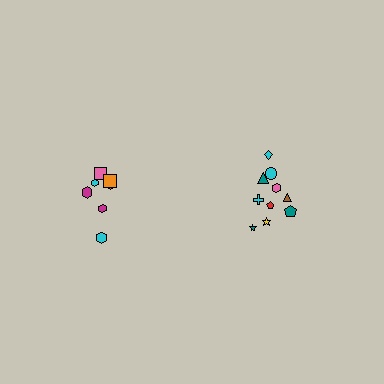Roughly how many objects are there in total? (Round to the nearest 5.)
Roughly 15 objects in total.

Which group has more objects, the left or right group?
The right group.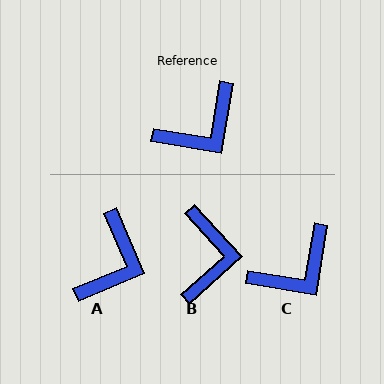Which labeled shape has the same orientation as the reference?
C.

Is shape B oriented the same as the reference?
No, it is off by about 52 degrees.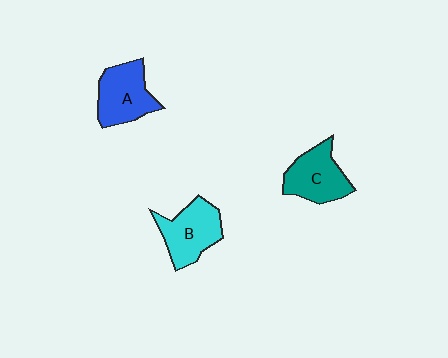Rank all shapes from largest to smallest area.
From largest to smallest: B (cyan), A (blue), C (teal).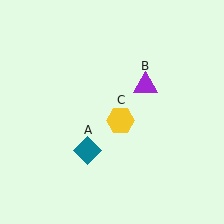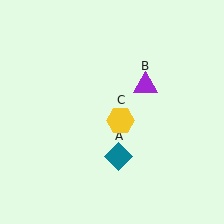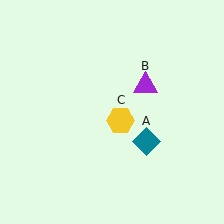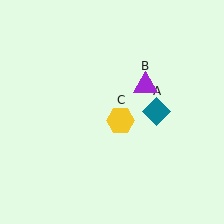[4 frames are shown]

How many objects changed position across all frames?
1 object changed position: teal diamond (object A).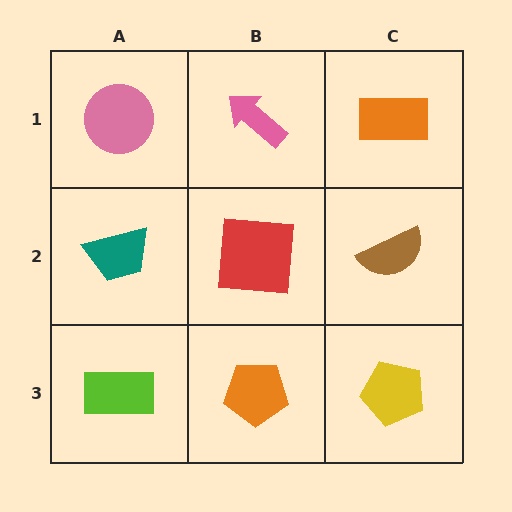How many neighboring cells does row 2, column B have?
4.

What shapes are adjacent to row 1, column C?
A brown semicircle (row 2, column C), a pink arrow (row 1, column B).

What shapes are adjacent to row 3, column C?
A brown semicircle (row 2, column C), an orange pentagon (row 3, column B).